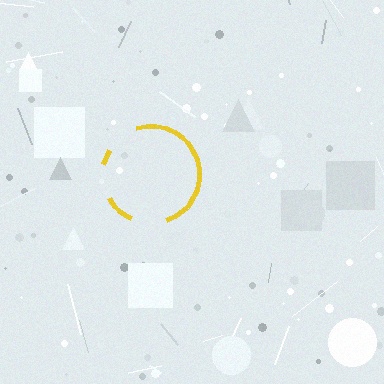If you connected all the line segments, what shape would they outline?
They would outline a circle.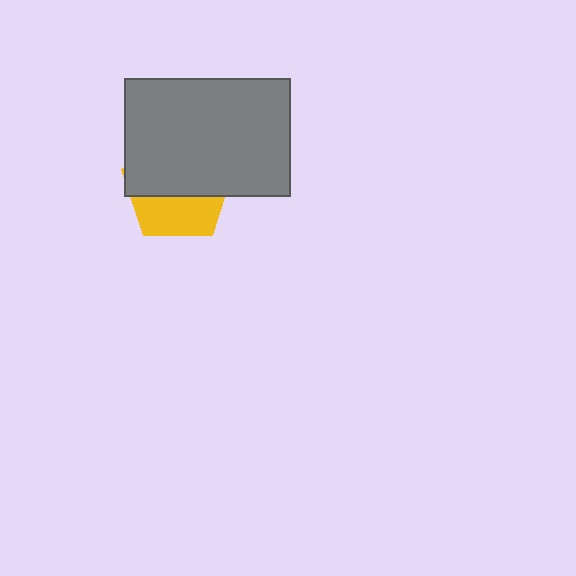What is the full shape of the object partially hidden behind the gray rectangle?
The partially hidden object is a yellow pentagon.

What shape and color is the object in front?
The object in front is a gray rectangle.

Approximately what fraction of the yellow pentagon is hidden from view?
Roughly 63% of the yellow pentagon is hidden behind the gray rectangle.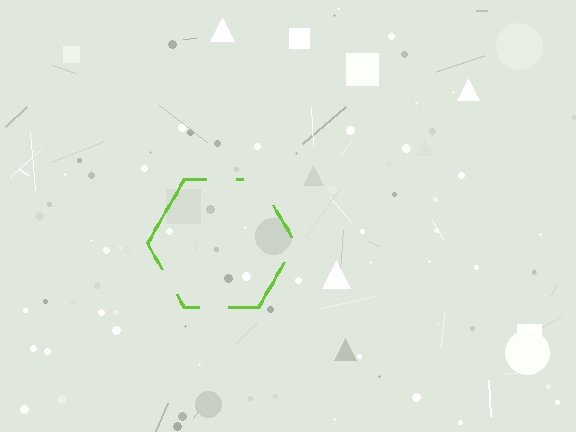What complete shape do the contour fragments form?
The contour fragments form a hexagon.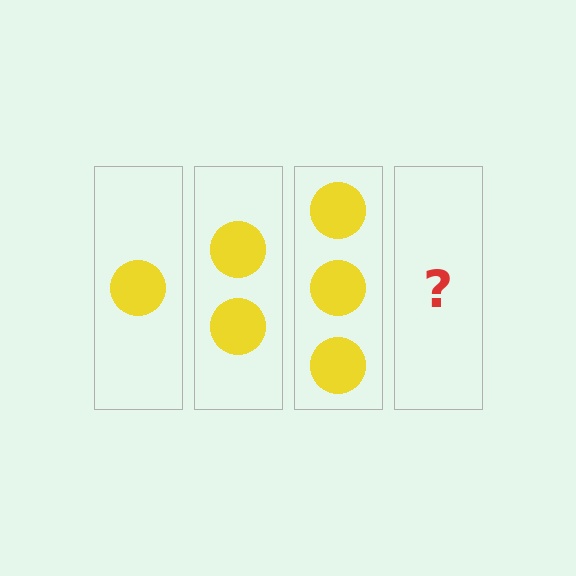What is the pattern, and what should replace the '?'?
The pattern is that each step adds one more circle. The '?' should be 4 circles.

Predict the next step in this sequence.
The next step is 4 circles.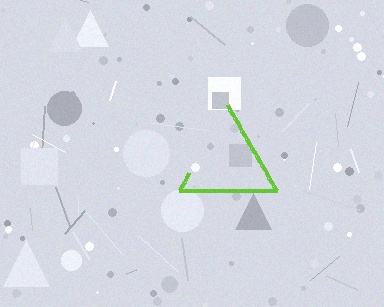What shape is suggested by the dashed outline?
The dashed outline suggests a triangle.